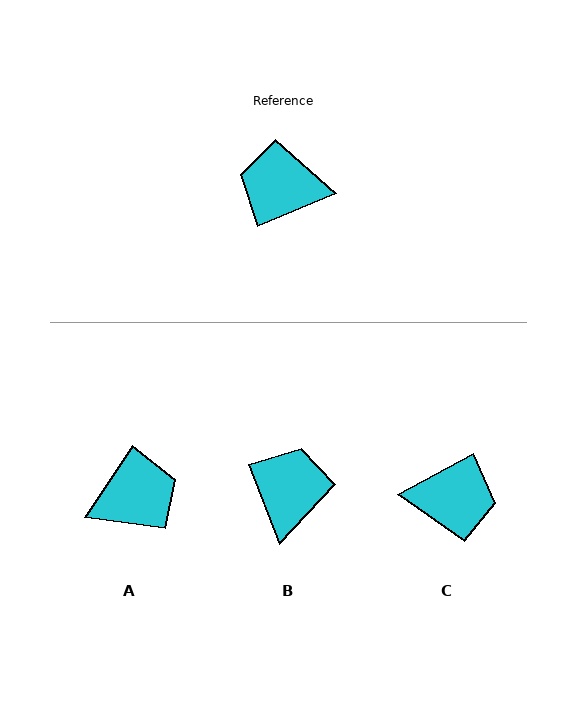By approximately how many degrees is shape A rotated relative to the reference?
Approximately 146 degrees clockwise.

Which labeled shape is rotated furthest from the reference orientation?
C, about 174 degrees away.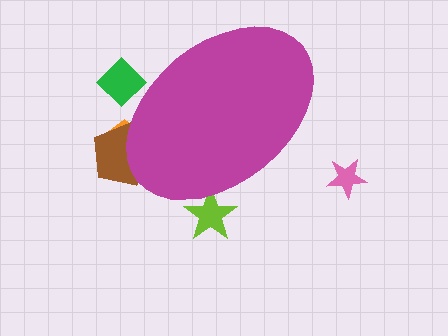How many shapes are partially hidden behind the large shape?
4 shapes are partially hidden.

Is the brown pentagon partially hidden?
Yes, the brown pentagon is partially hidden behind the magenta ellipse.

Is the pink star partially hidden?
No, the pink star is fully visible.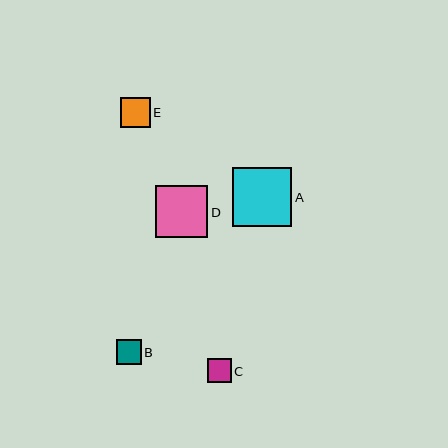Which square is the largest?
Square A is the largest with a size of approximately 59 pixels.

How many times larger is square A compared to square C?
Square A is approximately 2.5 times the size of square C.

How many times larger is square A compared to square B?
Square A is approximately 2.4 times the size of square B.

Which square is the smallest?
Square C is the smallest with a size of approximately 24 pixels.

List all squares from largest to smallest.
From largest to smallest: A, D, E, B, C.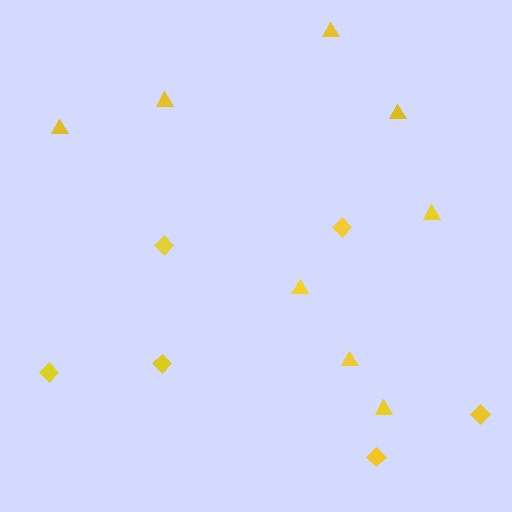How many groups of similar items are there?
There are 2 groups: one group of triangles (8) and one group of diamonds (6).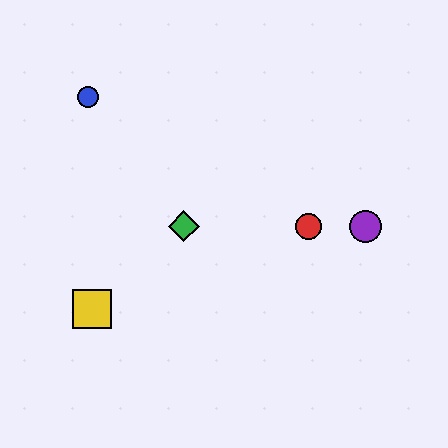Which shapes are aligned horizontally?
The red circle, the green diamond, the purple circle are aligned horizontally.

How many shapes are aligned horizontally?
3 shapes (the red circle, the green diamond, the purple circle) are aligned horizontally.